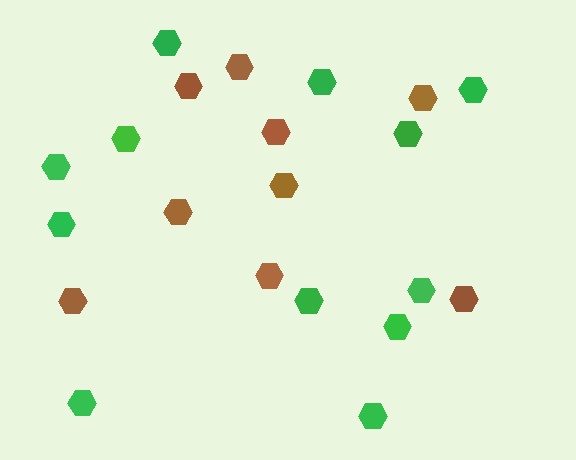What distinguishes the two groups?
There are 2 groups: one group of green hexagons (12) and one group of brown hexagons (9).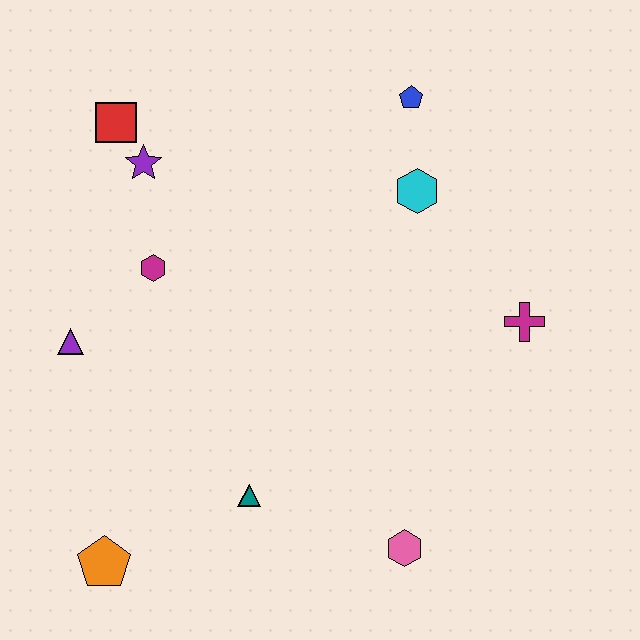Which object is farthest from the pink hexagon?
The red square is farthest from the pink hexagon.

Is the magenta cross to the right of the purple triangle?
Yes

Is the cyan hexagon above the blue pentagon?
No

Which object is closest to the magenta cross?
The cyan hexagon is closest to the magenta cross.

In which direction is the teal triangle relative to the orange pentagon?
The teal triangle is to the right of the orange pentagon.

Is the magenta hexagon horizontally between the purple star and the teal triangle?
Yes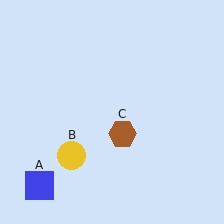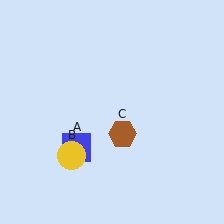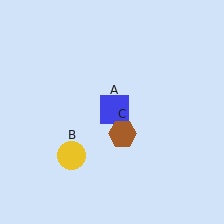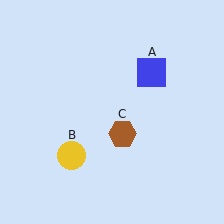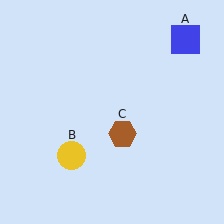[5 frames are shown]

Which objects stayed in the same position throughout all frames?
Yellow circle (object B) and brown hexagon (object C) remained stationary.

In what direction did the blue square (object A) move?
The blue square (object A) moved up and to the right.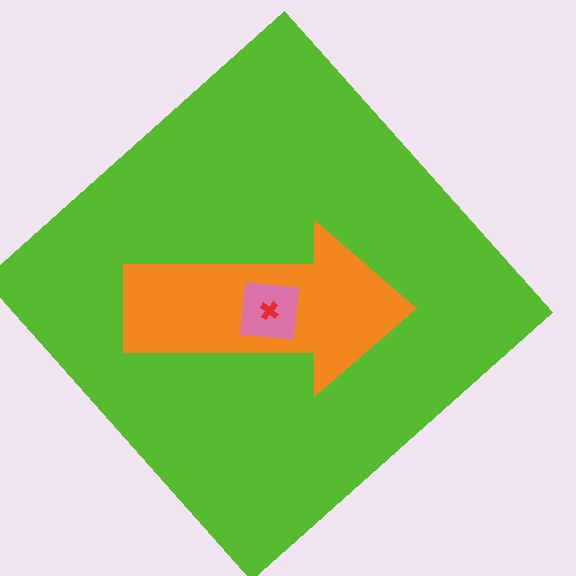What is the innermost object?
The red cross.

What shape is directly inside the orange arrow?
The pink square.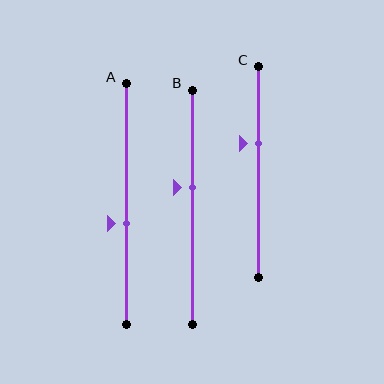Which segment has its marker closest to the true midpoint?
Segment A has its marker closest to the true midpoint.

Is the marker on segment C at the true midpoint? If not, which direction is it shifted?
No, the marker on segment C is shifted upward by about 14% of the segment length.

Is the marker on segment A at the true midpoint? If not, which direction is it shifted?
No, the marker on segment A is shifted downward by about 8% of the segment length.